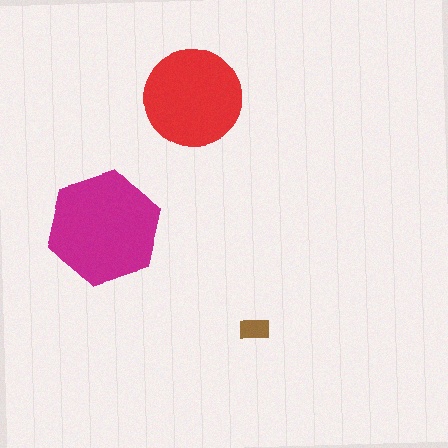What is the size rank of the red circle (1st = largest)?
2nd.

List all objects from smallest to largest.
The brown rectangle, the red circle, the magenta hexagon.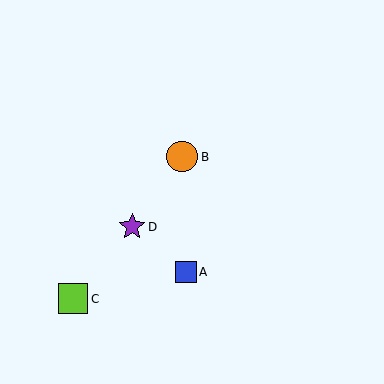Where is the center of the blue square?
The center of the blue square is at (186, 272).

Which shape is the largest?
The orange circle (labeled B) is the largest.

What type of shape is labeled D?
Shape D is a purple star.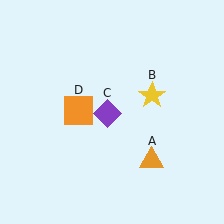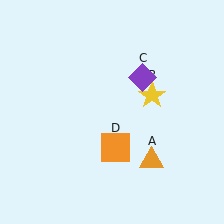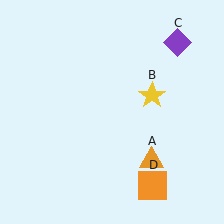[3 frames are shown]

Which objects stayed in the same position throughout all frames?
Orange triangle (object A) and yellow star (object B) remained stationary.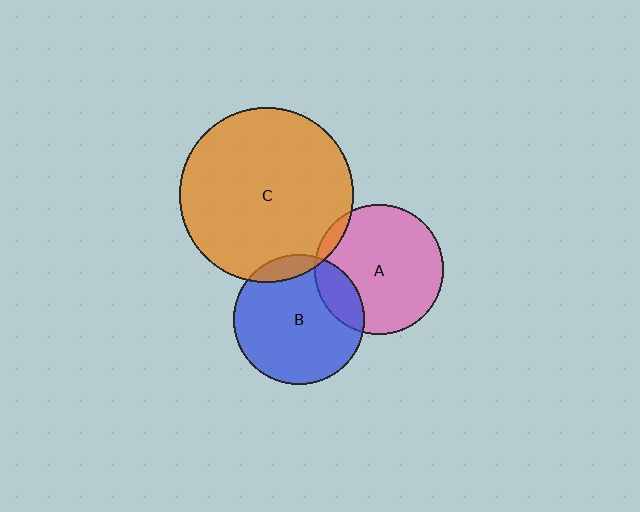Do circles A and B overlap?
Yes.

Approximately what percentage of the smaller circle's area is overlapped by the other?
Approximately 15%.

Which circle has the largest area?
Circle C (orange).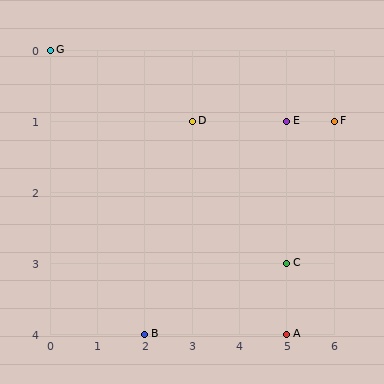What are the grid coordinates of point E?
Point E is at grid coordinates (5, 1).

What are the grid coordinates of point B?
Point B is at grid coordinates (2, 4).